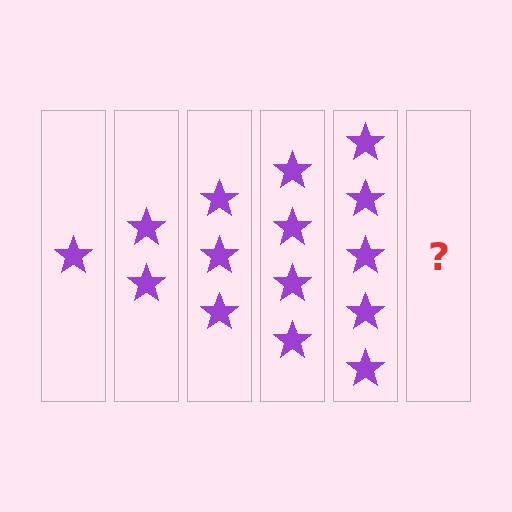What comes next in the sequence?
The next element should be 6 stars.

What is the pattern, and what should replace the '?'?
The pattern is that each step adds one more star. The '?' should be 6 stars.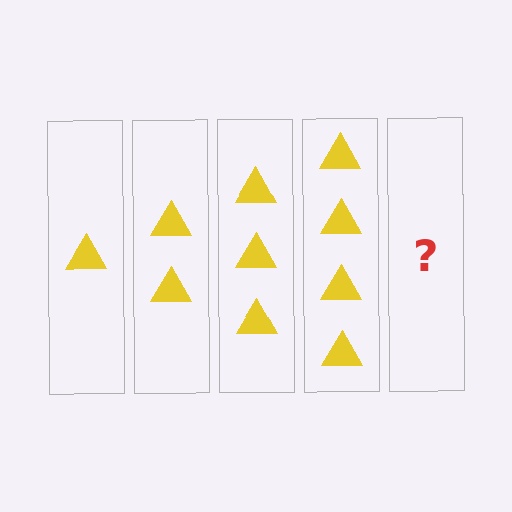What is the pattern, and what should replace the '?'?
The pattern is that each step adds one more triangle. The '?' should be 5 triangles.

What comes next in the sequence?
The next element should be 5 triangles.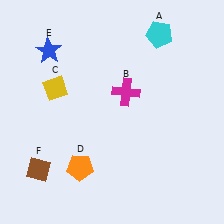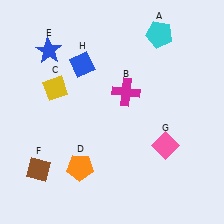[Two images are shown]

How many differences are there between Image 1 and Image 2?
There are 2 differences between the two images.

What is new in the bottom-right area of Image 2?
A pink diamond (G) was added in the bottom-right area of Image 2.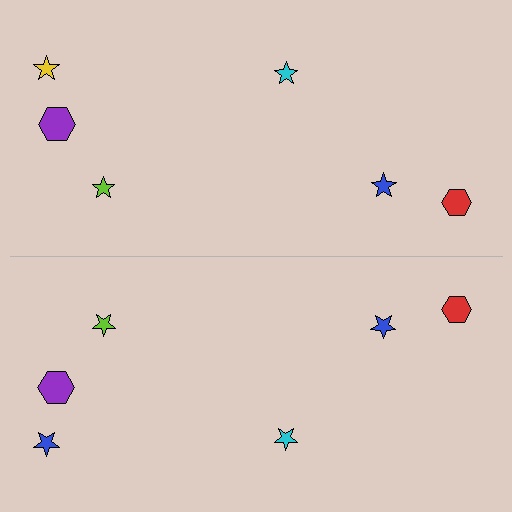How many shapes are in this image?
There are 12 shapes in this image.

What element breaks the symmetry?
The blue star on the bottom side breaks the symmetry — its mirror counterpart is yellow.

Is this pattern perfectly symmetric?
No, the pattern is not perfectly symmetric. The blue star on the bottom side breaks the symmetry — its mirror counterpart is yellow.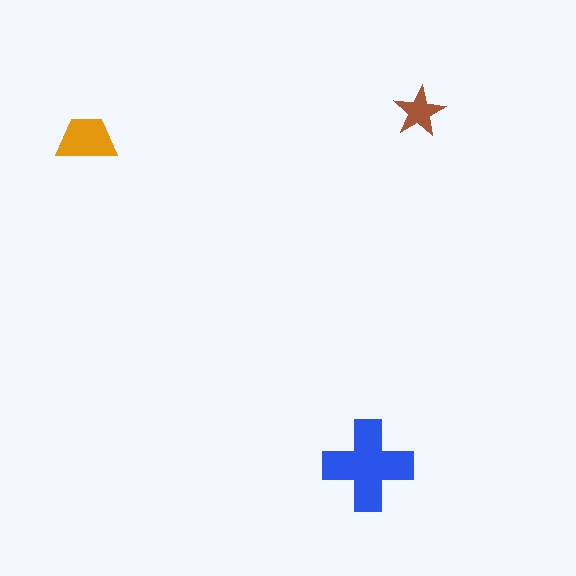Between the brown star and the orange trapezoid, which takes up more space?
The orange trapezoid.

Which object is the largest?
The blue cross.